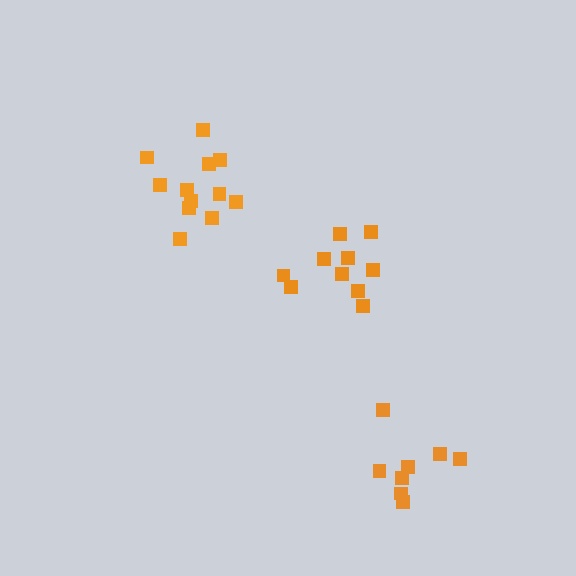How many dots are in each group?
Group 1: 12 dots, Group 2: 8 dots, Group 3: 10 dots (30 total).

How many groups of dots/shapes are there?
There are 3 groups.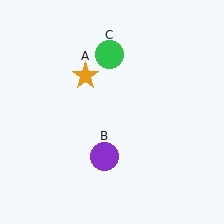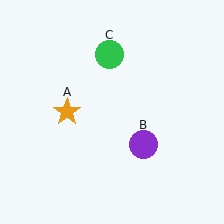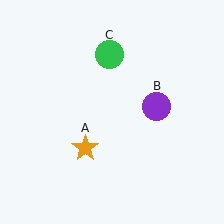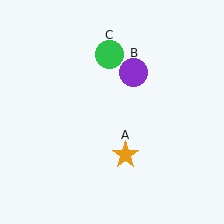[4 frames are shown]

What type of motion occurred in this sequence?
The orange star (object A), purple circle (object B) rotated counterclockwise around the center of the scene.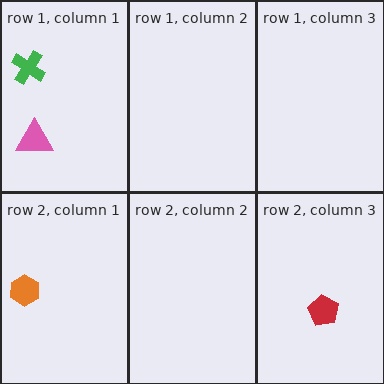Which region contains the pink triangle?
The row 1, column 1 region.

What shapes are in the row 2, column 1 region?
The orange hexagon.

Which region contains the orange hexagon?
The row 2, column 1 region.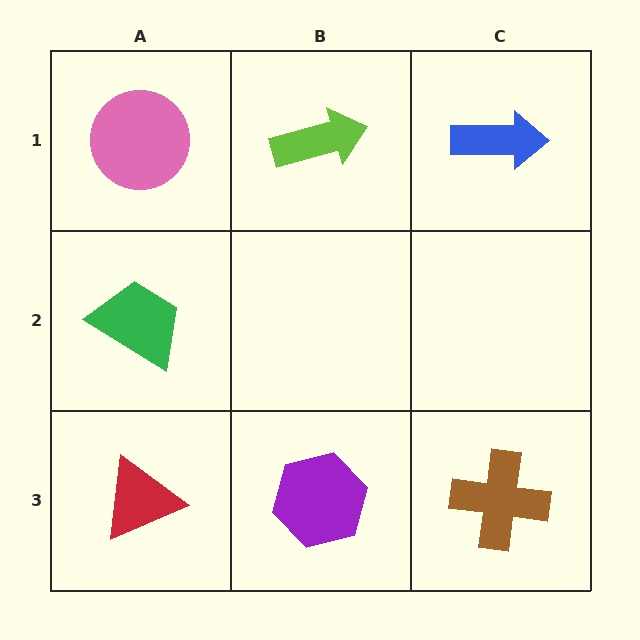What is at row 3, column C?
A brown cross.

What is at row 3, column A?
A red triangle.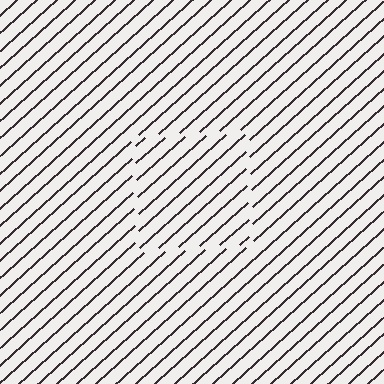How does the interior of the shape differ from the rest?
The interior of the shape contains the same grating, shifted by half a period — the contour is defined by the phase discontinuity where line-ends from the inner and outer gratings abut.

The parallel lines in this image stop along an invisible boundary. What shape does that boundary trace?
An illusory square. The interior of the shape contains the same grating, shifted by half a period — the contour is defined by the phase discontinuity where line-ends from the inner and outer gratings abut.